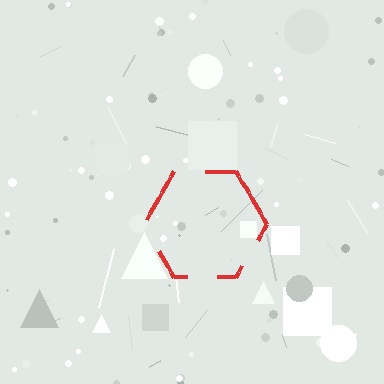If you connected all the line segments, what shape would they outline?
They would outline a hexagon.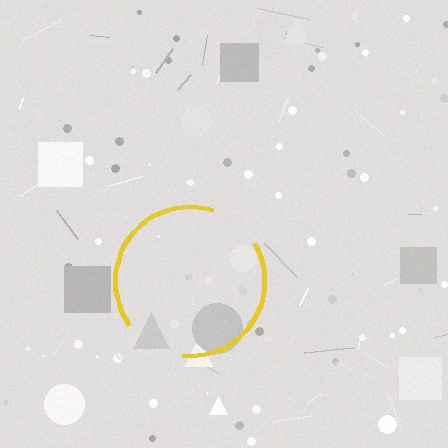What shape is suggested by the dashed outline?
The dashed outline suggests a circle.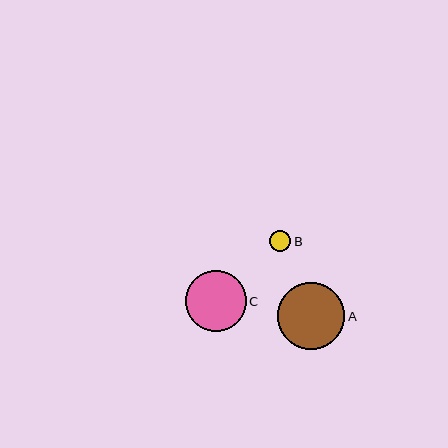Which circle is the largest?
Circle A is the largest with a size of approximately 67 pixels.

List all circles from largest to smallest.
From largest to smallest: A, C, B.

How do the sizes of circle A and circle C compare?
Circle A and circle C are approximately the same size.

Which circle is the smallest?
Circle B is the smallest with a size of approximately 21 pixels.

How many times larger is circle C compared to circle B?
Circle C is approximately 2.8 times the size of circle B.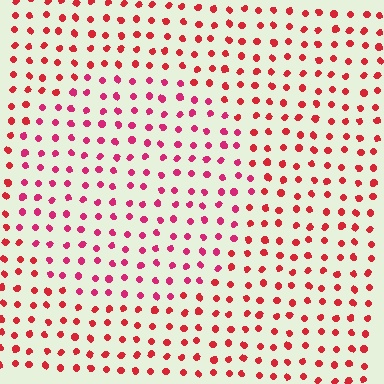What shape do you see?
I see a circle.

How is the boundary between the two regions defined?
The boundary is defined purely by a slight shift in hue (about 23 degrees). Spacing, size, and orientation are identical on both sides.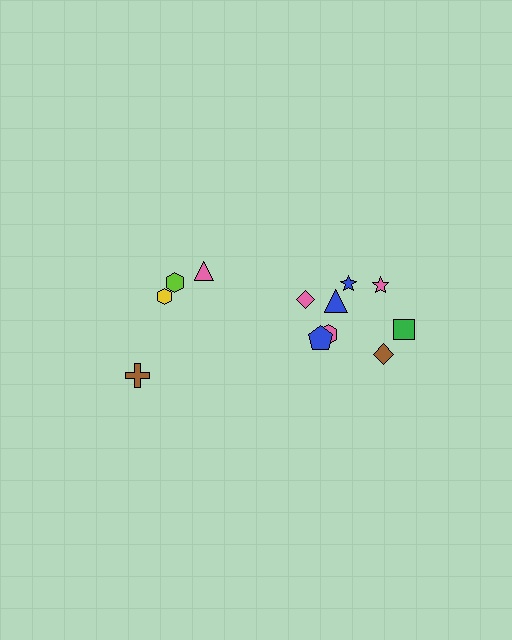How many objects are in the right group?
There are 8 objects.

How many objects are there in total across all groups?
There are 12 objects.